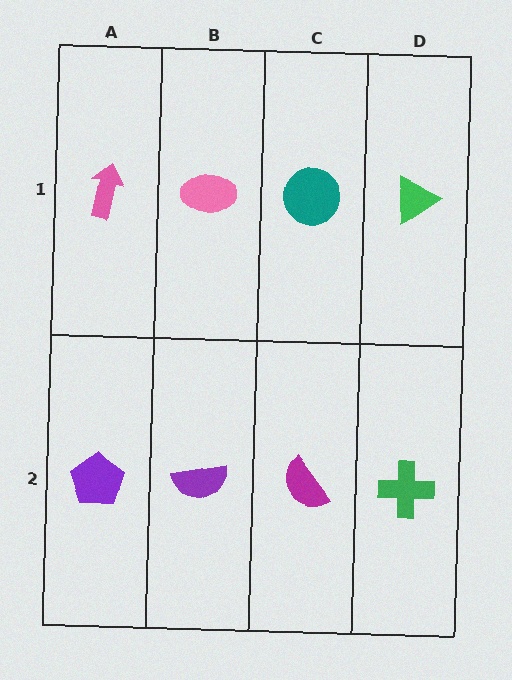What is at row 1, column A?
A pink arrow.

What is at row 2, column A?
A purple pentagon.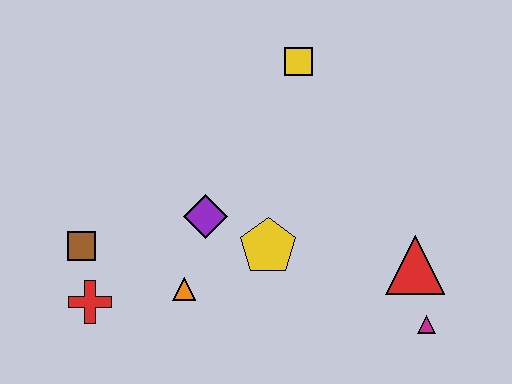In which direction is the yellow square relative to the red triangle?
The yellow square is above the red triangle.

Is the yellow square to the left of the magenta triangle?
Yes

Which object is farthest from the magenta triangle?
The brown square is farthest from the magenta triangle.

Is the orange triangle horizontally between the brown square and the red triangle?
Yes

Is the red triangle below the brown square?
Yes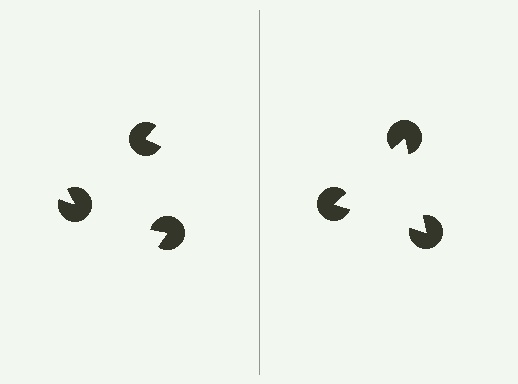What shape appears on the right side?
An illusory triangle.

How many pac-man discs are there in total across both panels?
6 — 3 on each side.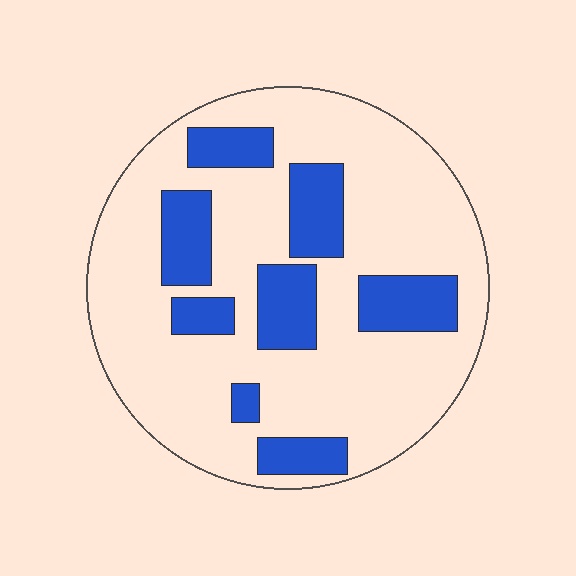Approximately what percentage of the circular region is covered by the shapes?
Approximately 25%.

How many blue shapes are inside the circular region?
8.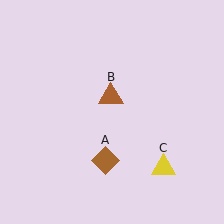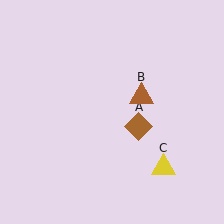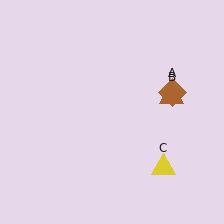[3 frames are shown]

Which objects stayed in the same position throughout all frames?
Yellow triangle (object C) remained stationary.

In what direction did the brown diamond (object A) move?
The brown diamond (object A) moved up and to the right.